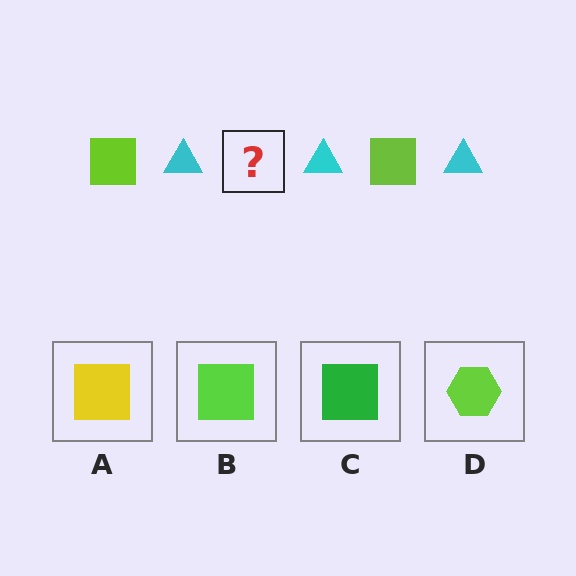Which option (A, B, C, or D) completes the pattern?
B.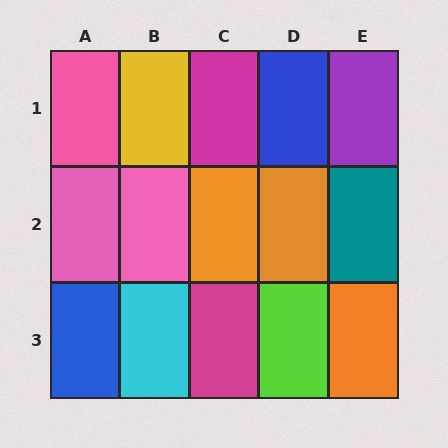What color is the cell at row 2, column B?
Pink.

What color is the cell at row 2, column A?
Pink.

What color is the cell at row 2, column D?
Orange.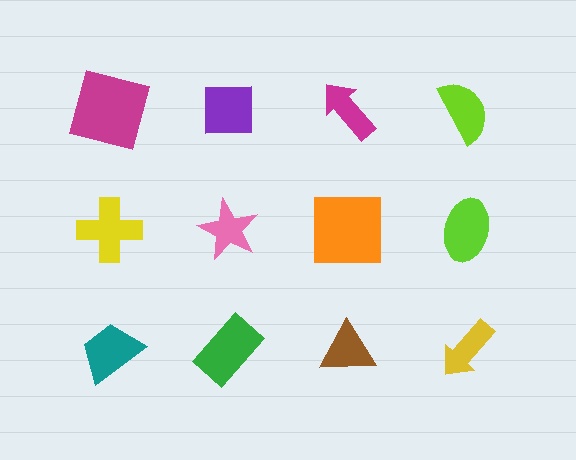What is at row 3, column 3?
A brown triangle.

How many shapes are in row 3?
4 shapes.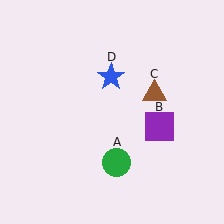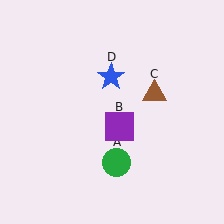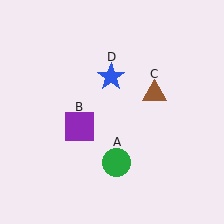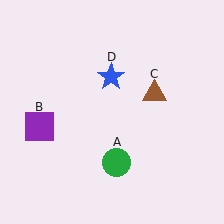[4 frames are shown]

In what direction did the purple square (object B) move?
The purple square (object B) moved left.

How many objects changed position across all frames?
1 object changed position: purple square (object B).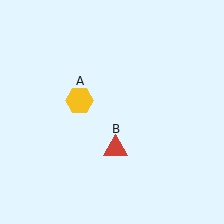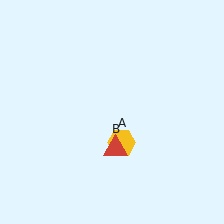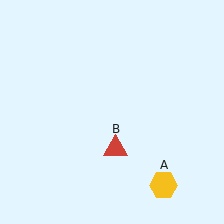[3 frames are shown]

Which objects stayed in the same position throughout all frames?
Red triangle (object B) remained stationary.